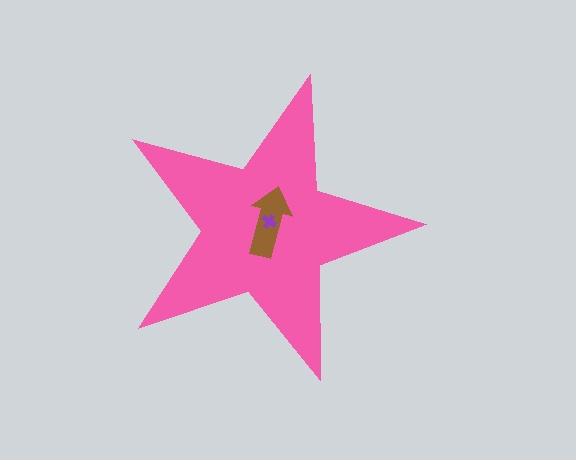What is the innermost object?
The purple cross.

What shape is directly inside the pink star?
The brown arrow.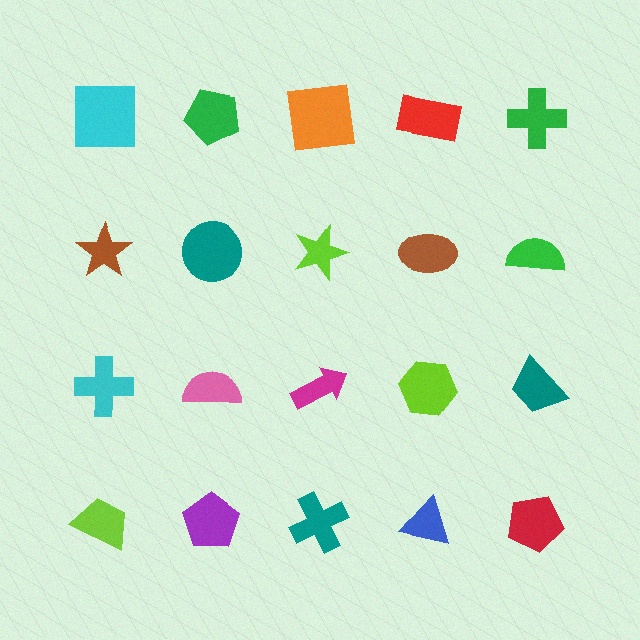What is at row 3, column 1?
A cyan cross.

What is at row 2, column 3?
A lime star.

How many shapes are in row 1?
5 shapes.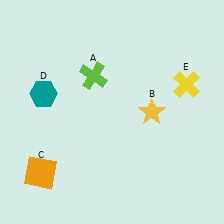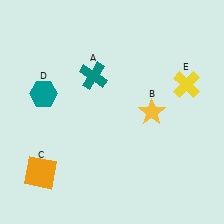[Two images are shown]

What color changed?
The cross (A) changed from lime in Image 1 to teal in Image 2.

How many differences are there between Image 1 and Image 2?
There is 1 difference between the two images.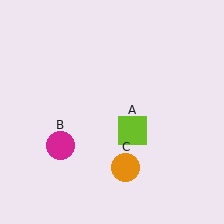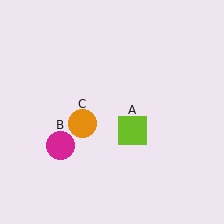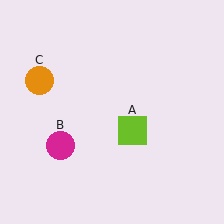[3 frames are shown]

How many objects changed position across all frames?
1 object changed position: orange circle (object C).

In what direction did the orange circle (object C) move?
The orange circle (object C) moved up and to the left.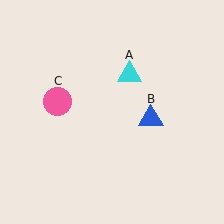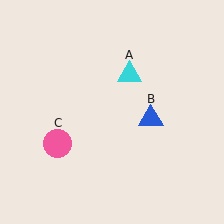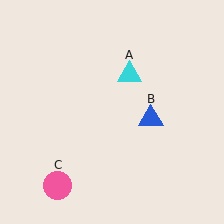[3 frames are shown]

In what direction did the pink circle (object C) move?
The pink circle (object C) moved down.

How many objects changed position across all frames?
1 object changed position: pink circle (object C).